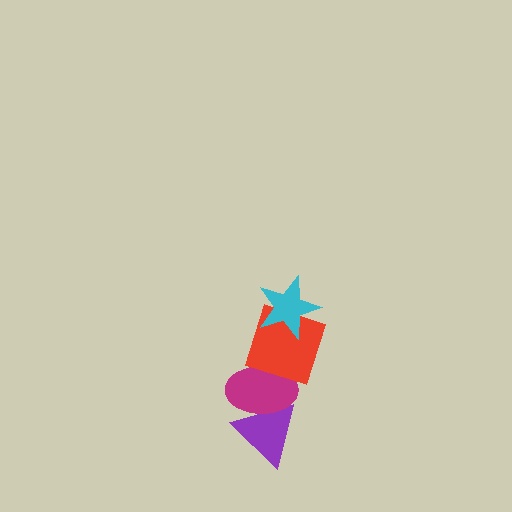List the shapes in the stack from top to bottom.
From top to bottom: the cyan star, the red square, the magenta ellipse, the purple triangle.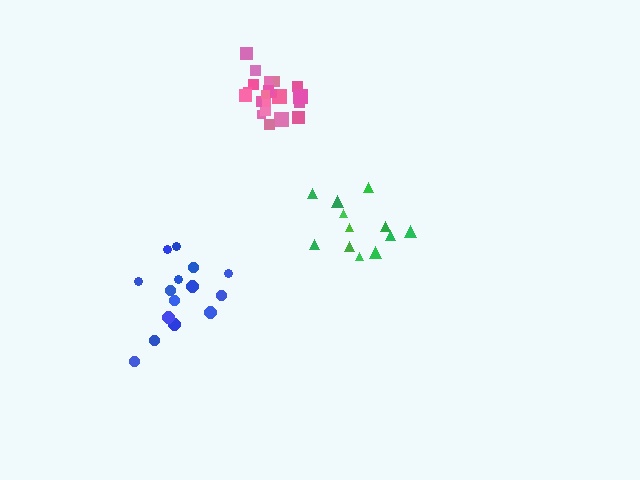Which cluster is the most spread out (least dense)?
Blue.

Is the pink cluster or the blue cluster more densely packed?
Pink.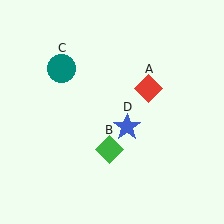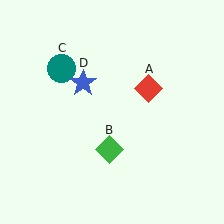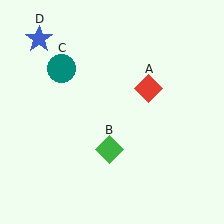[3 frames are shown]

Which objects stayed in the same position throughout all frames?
Red diamond (object A) and green diamond (object B) and teal circle (object C) remained stationary.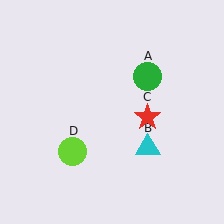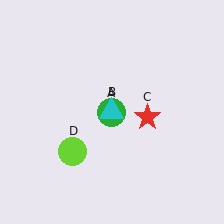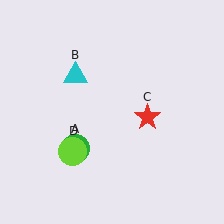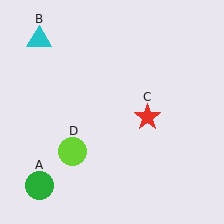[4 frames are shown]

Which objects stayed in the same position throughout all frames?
Red star (object C) and lime circle (object D) remained stationary.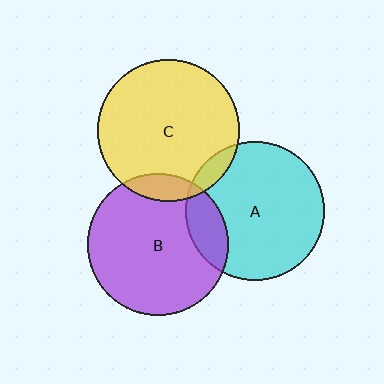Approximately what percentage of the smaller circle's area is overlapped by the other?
Approximately 10%.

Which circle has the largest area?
Circle C (yellow).